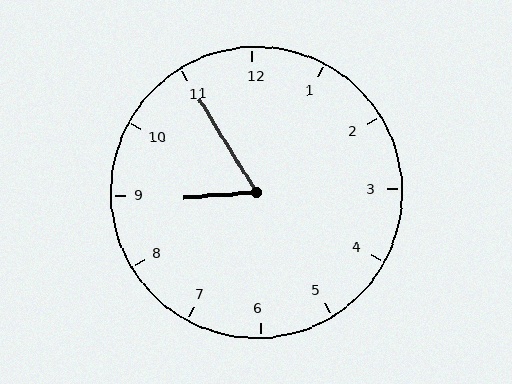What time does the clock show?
8:55.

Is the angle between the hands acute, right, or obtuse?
It is acute.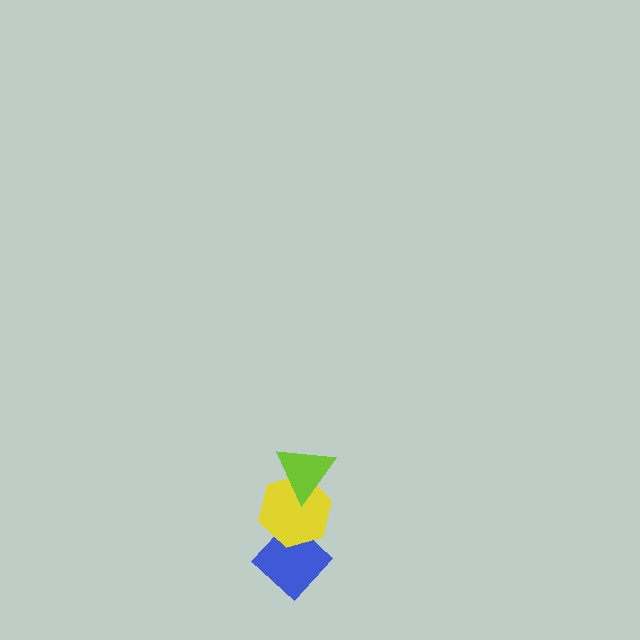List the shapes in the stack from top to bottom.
From top to bottom: the lime triangle, the yellow hexagon, the blue diamond.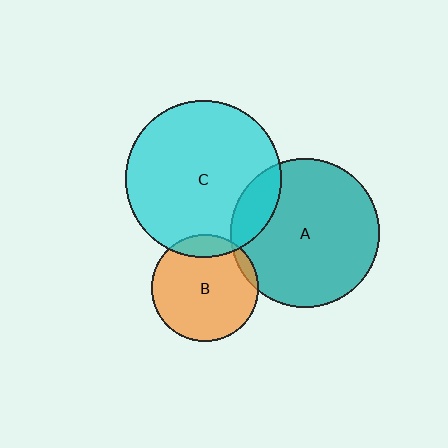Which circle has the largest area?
Circle C (cyan).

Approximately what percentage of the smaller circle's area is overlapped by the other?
Approximately 5%.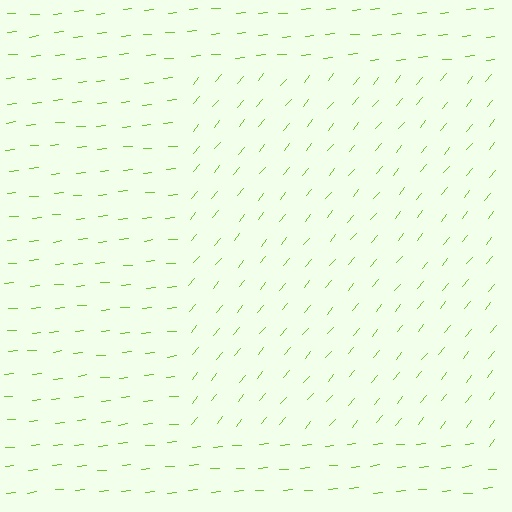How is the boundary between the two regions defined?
The boundary is defined purely by a change in line orientation (approximately 45 degrees difference). All lines are the same color and thickness.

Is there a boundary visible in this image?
Yes, there is a texture boundary formed by a change in line orientation.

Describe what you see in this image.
The image is filled with small lime line segments. A rectangle region in the image has lines oriented differently from the surrounding lines, creating a visible texture boundary.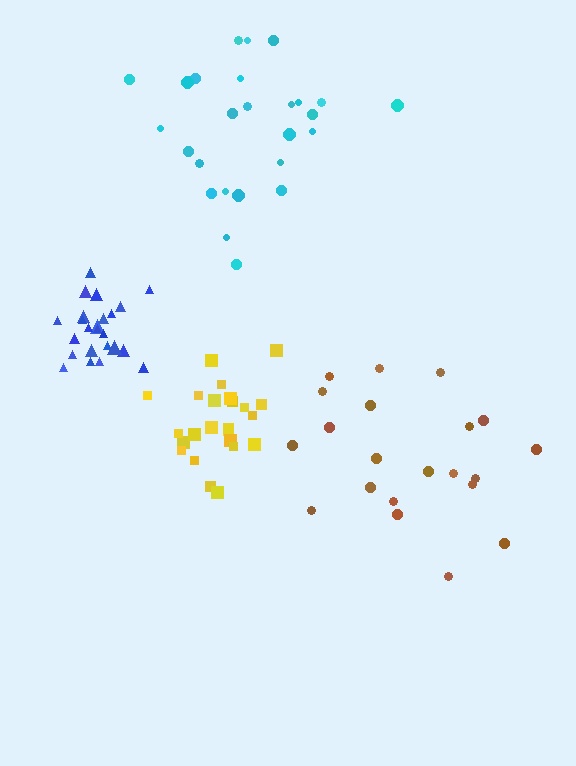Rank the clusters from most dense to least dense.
blue, yellow, cyan, brown.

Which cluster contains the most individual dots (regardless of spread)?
Cyan (26).